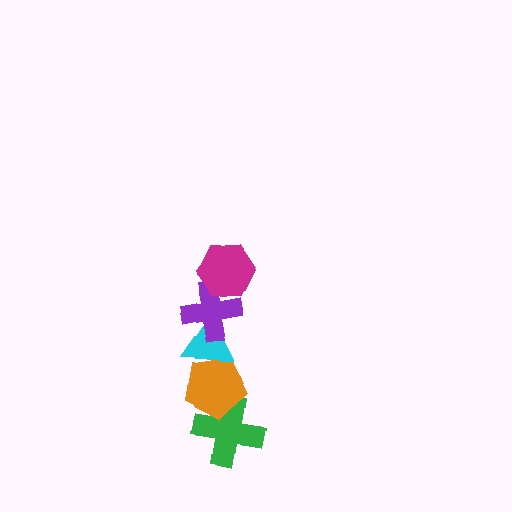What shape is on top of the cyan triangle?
The purple cross is on top of the cyan triangle.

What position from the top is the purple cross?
The purple cross is 2nd from the top.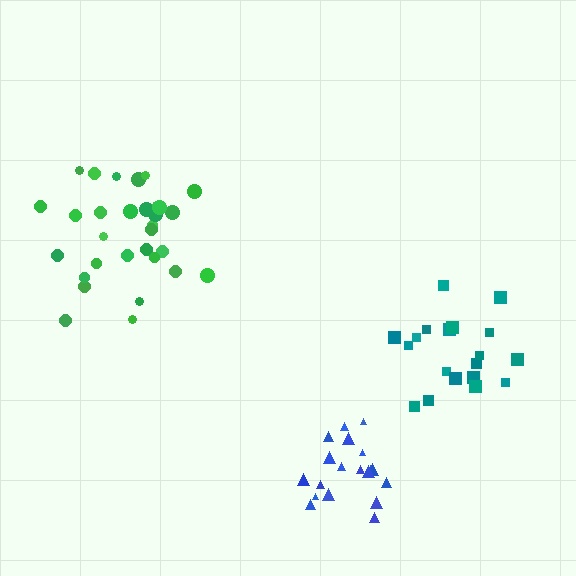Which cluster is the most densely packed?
Blue.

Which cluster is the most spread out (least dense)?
Green.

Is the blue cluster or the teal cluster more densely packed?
Blue.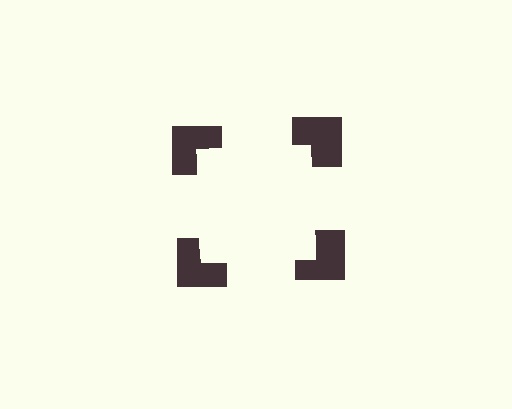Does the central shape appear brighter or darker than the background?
It typically appears slightly brighter than the background, even though no actual brightness change is drawn.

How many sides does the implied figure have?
4 sides.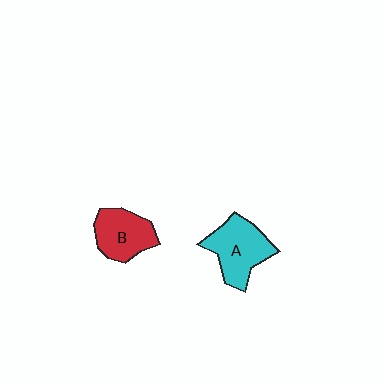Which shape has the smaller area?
Shape B (red).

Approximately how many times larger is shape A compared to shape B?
Approximately 1.2 times.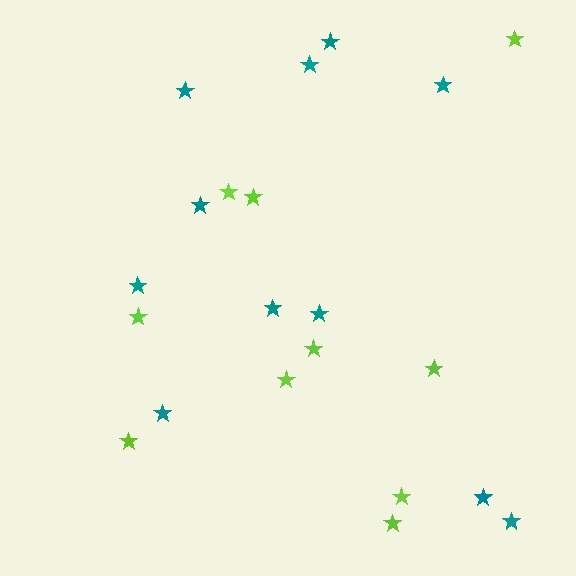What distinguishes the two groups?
There are 2 groups: one group of lime stars (10) and one group of teal stars (11).